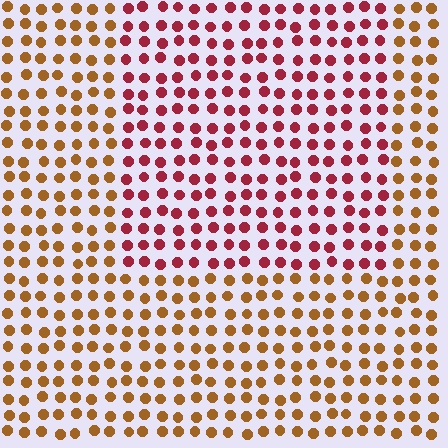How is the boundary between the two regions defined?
The boundary is defined purely by a slight shift in hue (about 44 degrees). Spacing, size, and orientation are identical on both sides.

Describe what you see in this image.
The image is filled with small brown elements in a uniform arrangement. A rectangle-shaped region is visible where the elements are tinted to a slightly different hue, forming a subtle color boundary.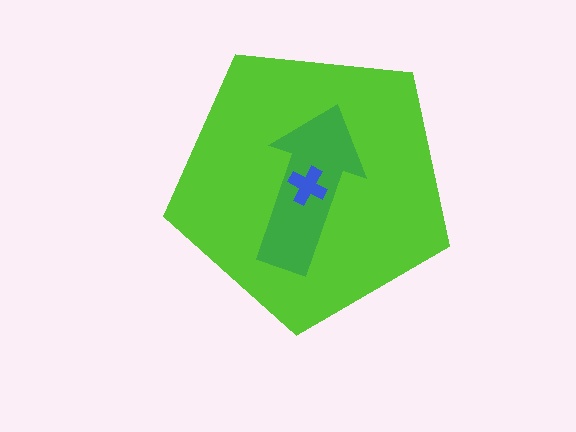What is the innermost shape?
The blue cross.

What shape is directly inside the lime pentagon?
The green arrow.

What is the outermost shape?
The lime pentagon.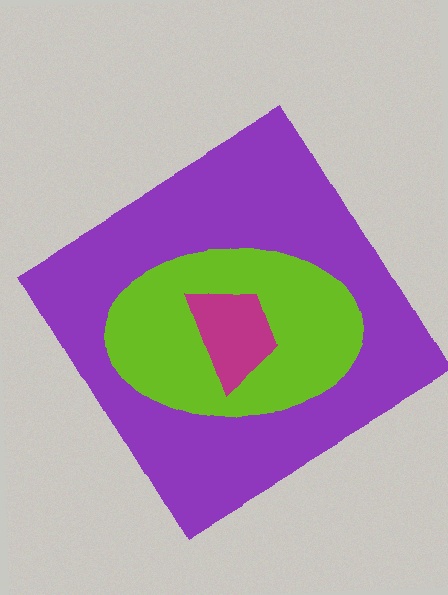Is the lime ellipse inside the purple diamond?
Yes.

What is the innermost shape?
The magenta trapezoid.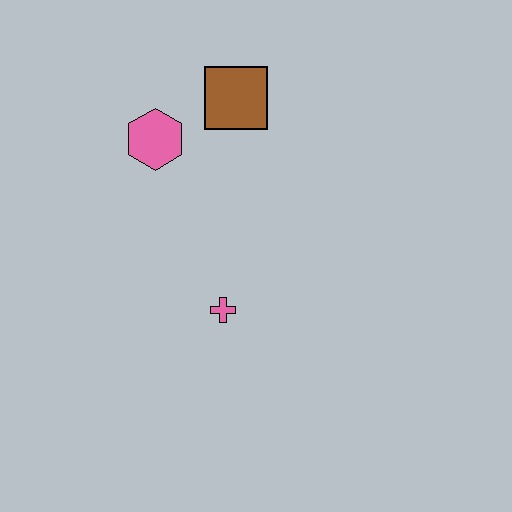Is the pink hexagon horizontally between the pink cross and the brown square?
No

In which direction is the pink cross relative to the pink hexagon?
The pink cross is below the pink hexagon.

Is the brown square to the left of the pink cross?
No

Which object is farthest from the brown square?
The pink cross is farthest from the brown square.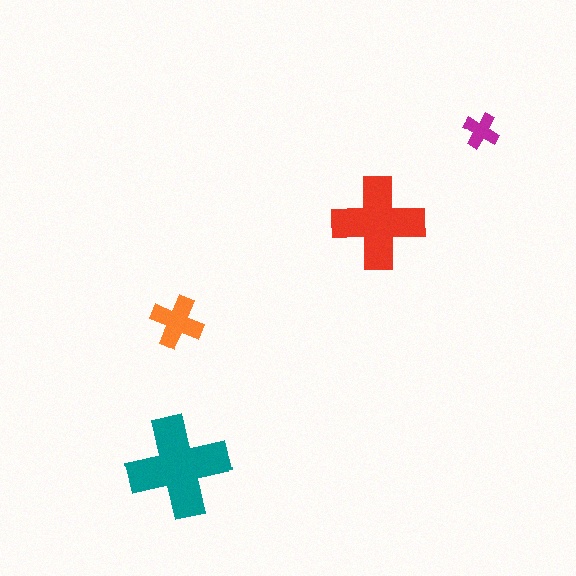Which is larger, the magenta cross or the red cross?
The red one.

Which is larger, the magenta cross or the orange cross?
The orange one.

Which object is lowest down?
The teal cross is bottommost.